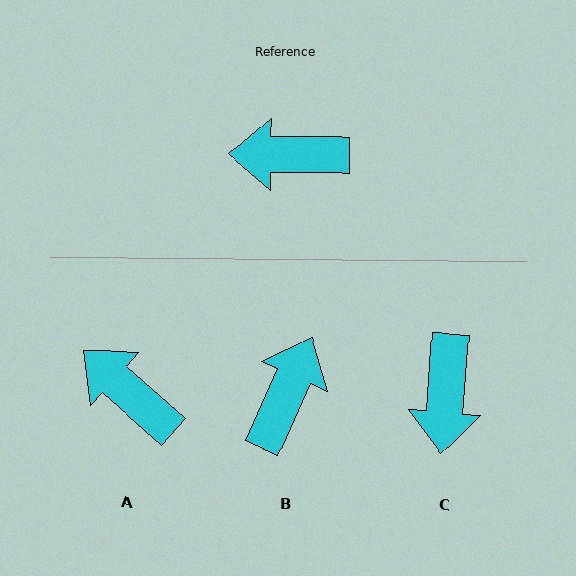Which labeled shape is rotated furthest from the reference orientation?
B, about 114 degrees away.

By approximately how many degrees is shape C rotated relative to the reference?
Approximately 86 degrees counter-clockwise.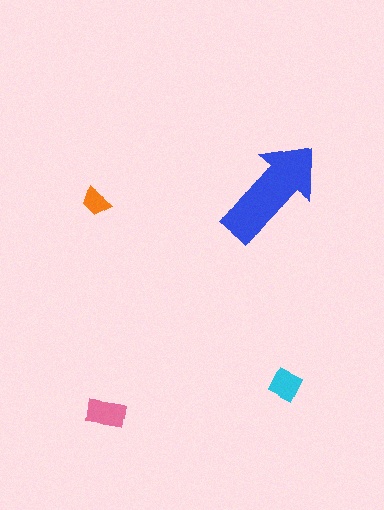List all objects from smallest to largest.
The orange trapezoid, the cyan diamond, the pink rectangle, the blue arrow.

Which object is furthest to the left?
The orange trapezoid is leftmost.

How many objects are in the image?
There are 4 objects in the image.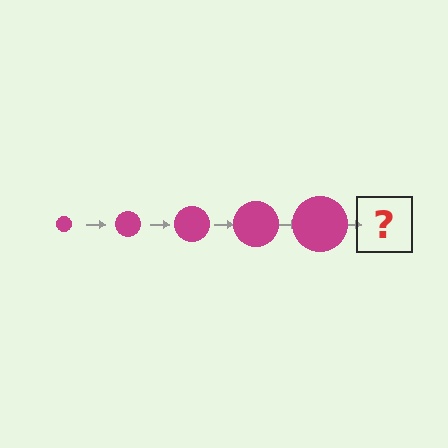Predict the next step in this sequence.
The next step is a magenta circle, larger than the previous one.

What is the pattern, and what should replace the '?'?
The pattern is that the circle gets progressively larger each step. The '?' should be a magenta circle, larger than the previous one.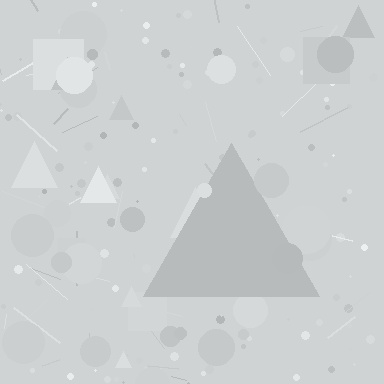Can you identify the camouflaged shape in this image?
The camouflaged shape is a triangle.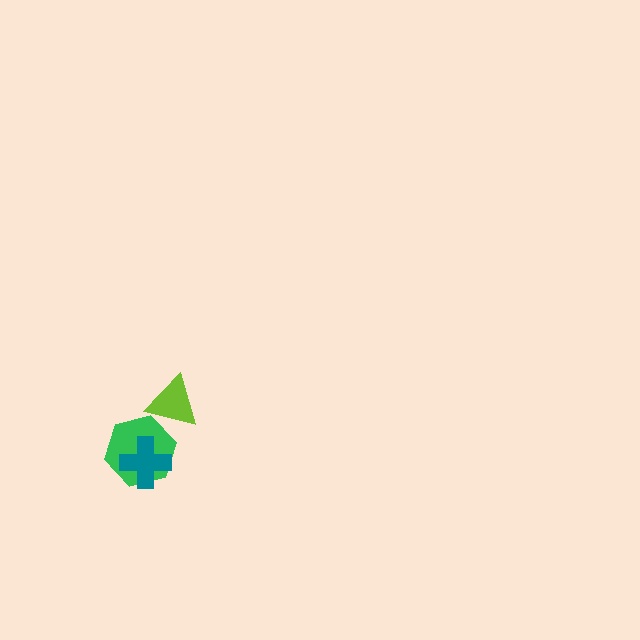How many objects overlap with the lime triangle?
1 object overlaps with the lime triangle.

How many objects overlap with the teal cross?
1 object overlaps with the teal cross.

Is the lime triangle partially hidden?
No, no other shape covers it.